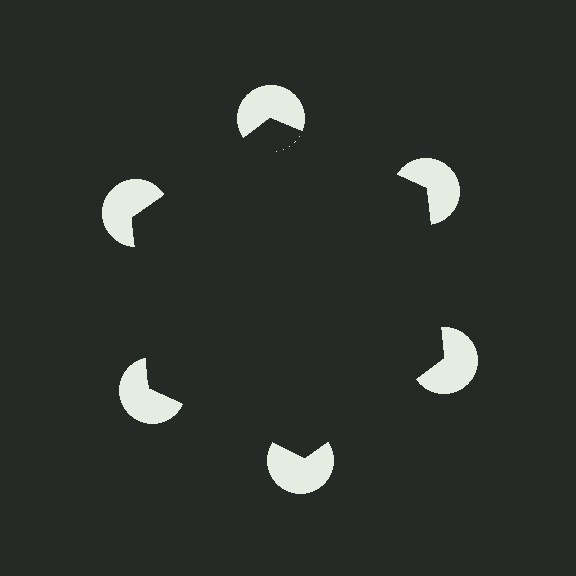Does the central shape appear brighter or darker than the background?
It typically appears slightly darker than the background, even though no actual brightness change is drawn.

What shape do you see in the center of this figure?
An illusory hexagon — its edges are inferred from the aligned wedge cuts in the pac-man discs, not physically drawn.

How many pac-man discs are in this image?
There are 6 — one at each vertex of the illusory hexagon.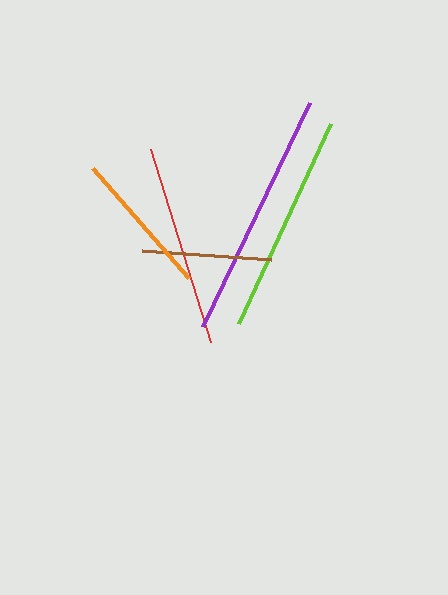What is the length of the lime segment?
The lime segment is approximately 220 pixels long.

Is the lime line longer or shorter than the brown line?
The lime line is longer than the brown line.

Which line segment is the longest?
The purple line is the longest at approximately 249 pixels.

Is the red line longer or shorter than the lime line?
The lime line is longer than the red line.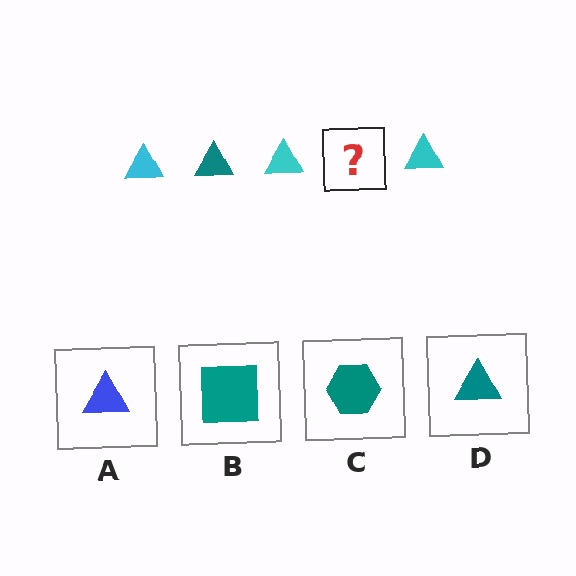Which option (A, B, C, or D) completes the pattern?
D.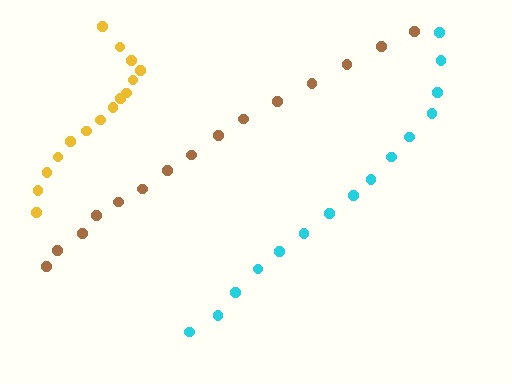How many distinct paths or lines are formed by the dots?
There are 3 distinct paths.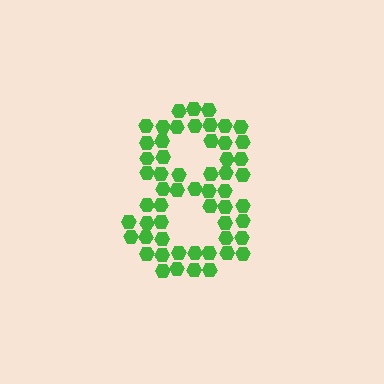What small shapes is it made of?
It is made of small hexagons.